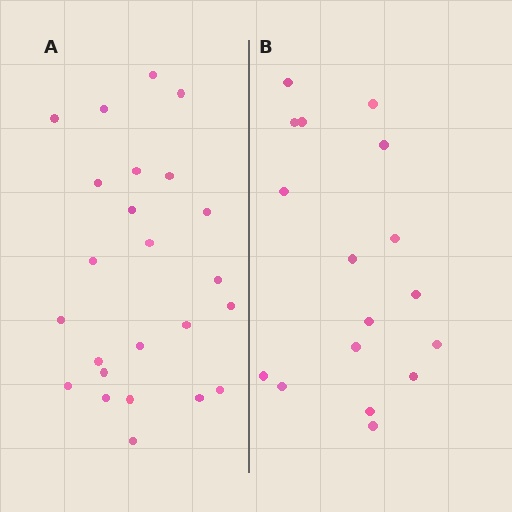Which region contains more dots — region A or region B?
Region A (the left region) has more dots.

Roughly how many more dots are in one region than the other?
Region A has roughly 8 or so more dots than region B.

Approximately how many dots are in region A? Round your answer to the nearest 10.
About 20 dots. (The exact count is 24, which rounds to 20.)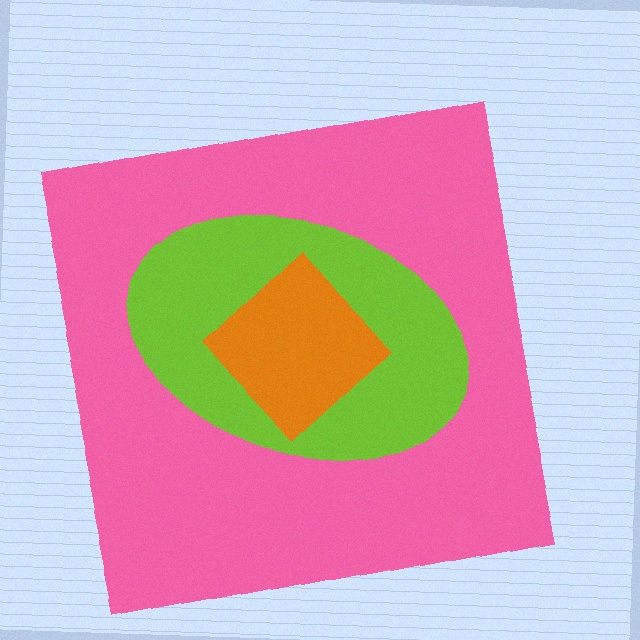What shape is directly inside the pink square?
The lime ellipse.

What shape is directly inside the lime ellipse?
The orange diamond.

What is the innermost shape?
The orange diamond.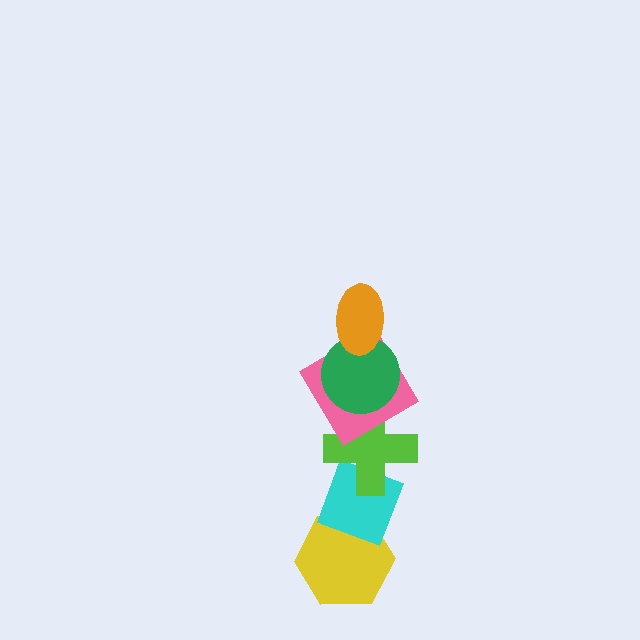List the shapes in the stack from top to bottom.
From top to bottom: the orange ellipse, the green circle, the pink diamond, the lime cross, the cyan diamond, the yellow hexagon.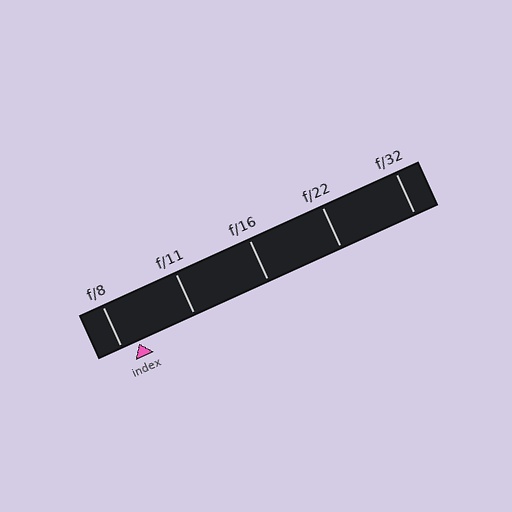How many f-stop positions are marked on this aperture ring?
There are 5 f-stop positions marked.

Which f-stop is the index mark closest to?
The index mark is closest to f/8.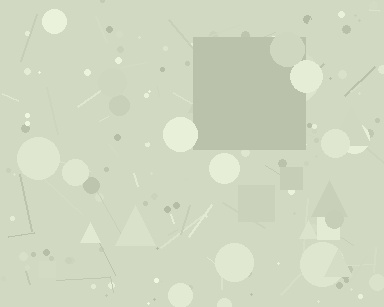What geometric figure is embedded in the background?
A square is embedded in the background.